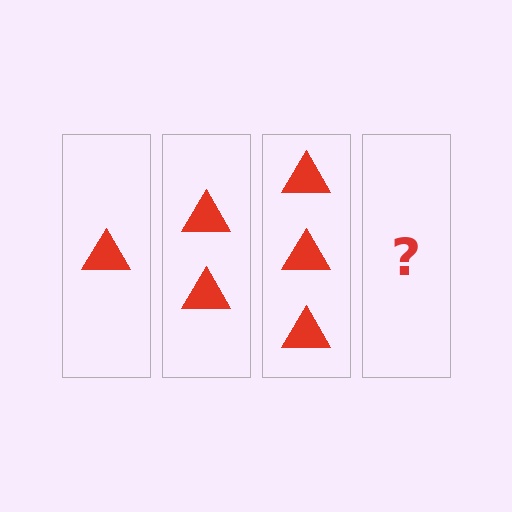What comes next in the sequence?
The next element should be 4 triangles.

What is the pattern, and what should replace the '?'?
The pattern is that each step adds one more triangle. The '?' should be 4 triangles.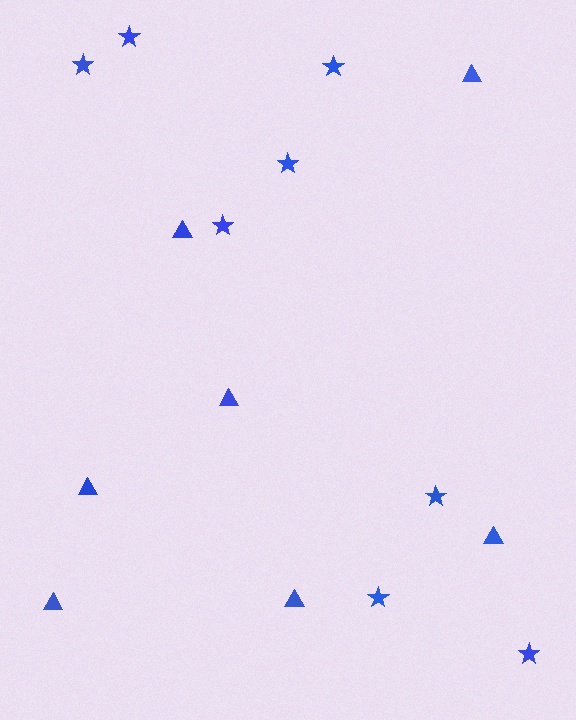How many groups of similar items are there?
There are 2 groups: one group of triangles (7) and one group of stars (8).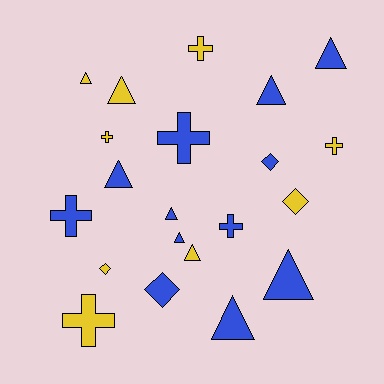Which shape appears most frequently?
Triangle, with 10 objects.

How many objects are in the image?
There are 21 objects.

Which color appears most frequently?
Blue, with 12 objects.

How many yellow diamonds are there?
There are 2 yellow diamonds.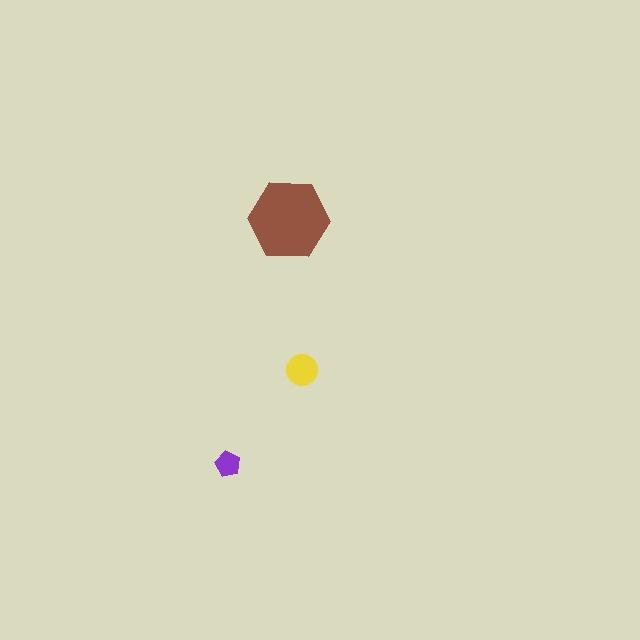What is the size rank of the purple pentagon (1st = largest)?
3rd.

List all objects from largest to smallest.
The brown hexagon, the yellow circle, the purple pentagon.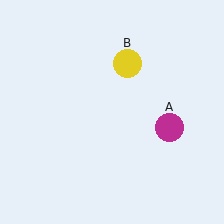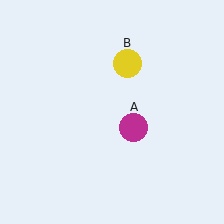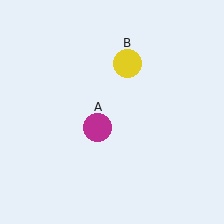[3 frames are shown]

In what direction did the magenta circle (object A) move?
The magenta circle (object A) moved left.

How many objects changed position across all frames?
1 object changed position: magenta circle (object A).